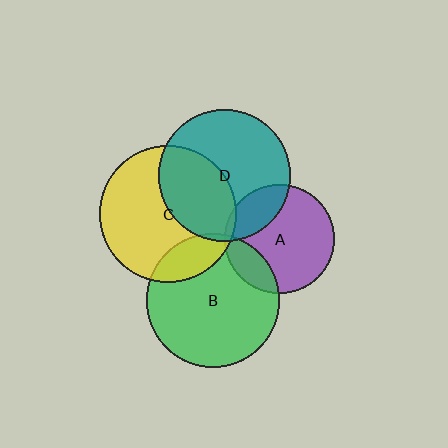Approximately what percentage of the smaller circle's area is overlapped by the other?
Approximately 5%.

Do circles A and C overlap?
Yes.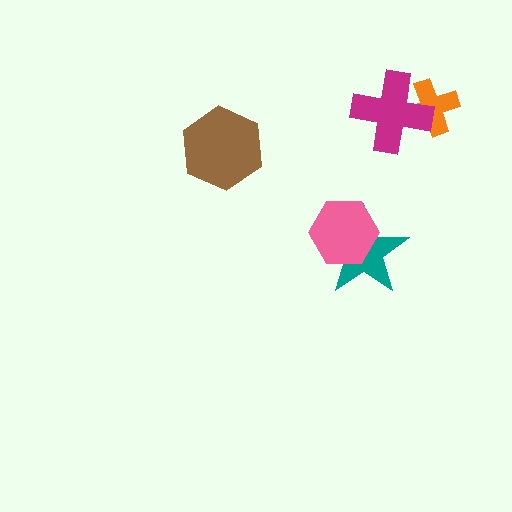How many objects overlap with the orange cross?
1 object overlaps with the orange cross.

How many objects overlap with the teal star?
1 object overlaps with the teal star.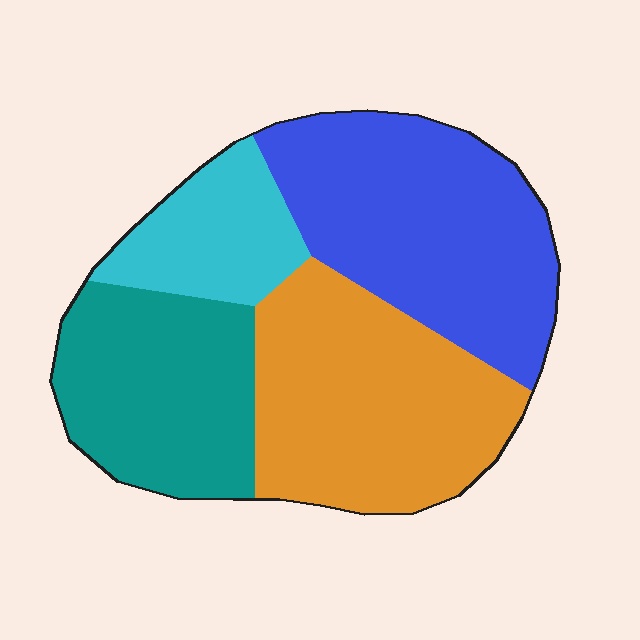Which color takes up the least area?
Cyan, at roughly 15%.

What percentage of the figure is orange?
Orange takes up about one third (1/3) of the figure.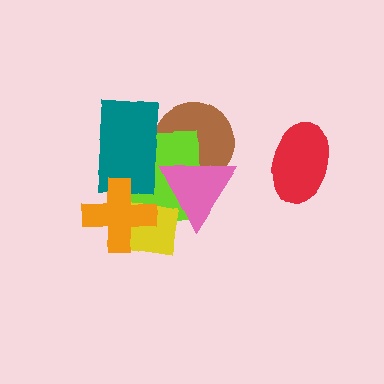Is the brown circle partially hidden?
Yes, it is partially covered by another shape.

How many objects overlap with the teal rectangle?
4 objects overlap with the teal rectangle.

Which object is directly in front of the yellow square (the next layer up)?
The pink triangle is directly in front of the yellow square.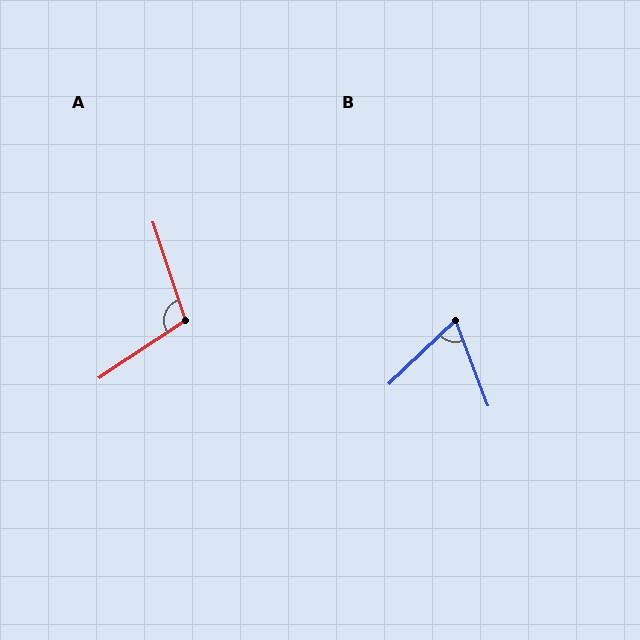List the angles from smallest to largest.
B (67°), A (105°).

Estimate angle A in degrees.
Approximately 105 degrees.